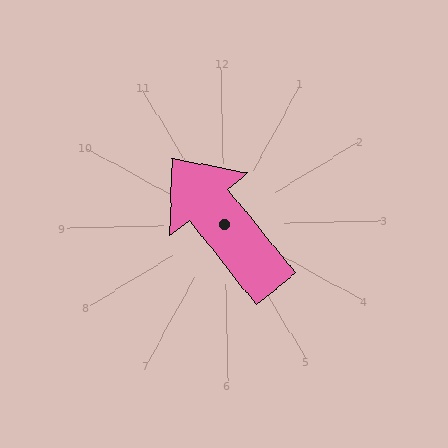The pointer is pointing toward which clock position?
Roughly 11 o'clock.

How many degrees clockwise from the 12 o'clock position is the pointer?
Approximately 323 degrees.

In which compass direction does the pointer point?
Northwest.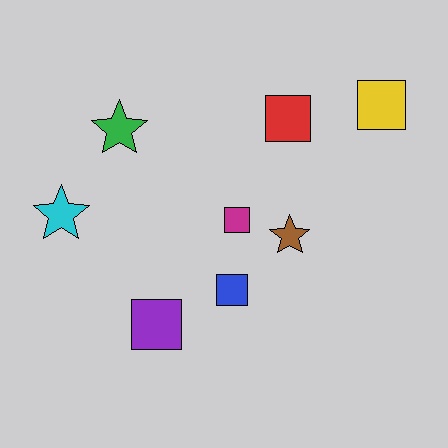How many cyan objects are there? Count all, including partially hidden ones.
There is 1 cyan object.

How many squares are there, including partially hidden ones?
There are 5 squares.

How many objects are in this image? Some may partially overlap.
There are 8 objects.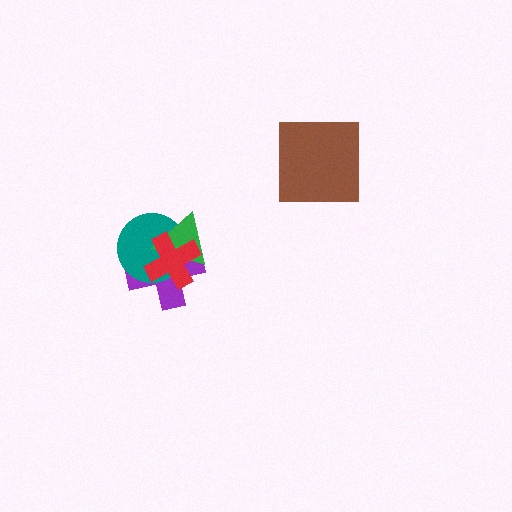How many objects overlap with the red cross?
3 objects overlap with the red cross.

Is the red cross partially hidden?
No, no other shape covers it.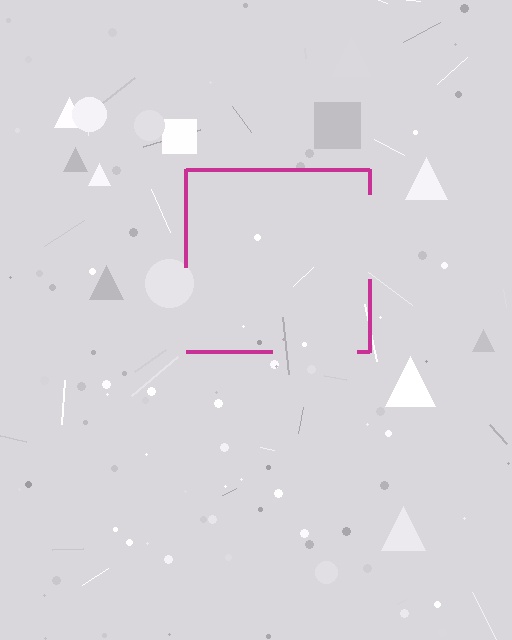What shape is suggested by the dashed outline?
The dashed outline suggests a square.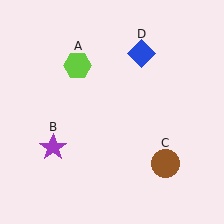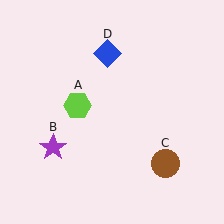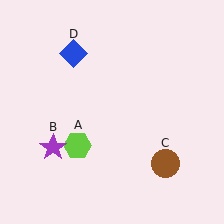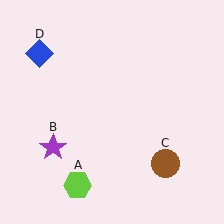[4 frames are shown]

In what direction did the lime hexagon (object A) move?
The lime hexagon (object A) moved down.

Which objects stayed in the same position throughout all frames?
Purple star (object B) and brown circle (object C) remained stationary.